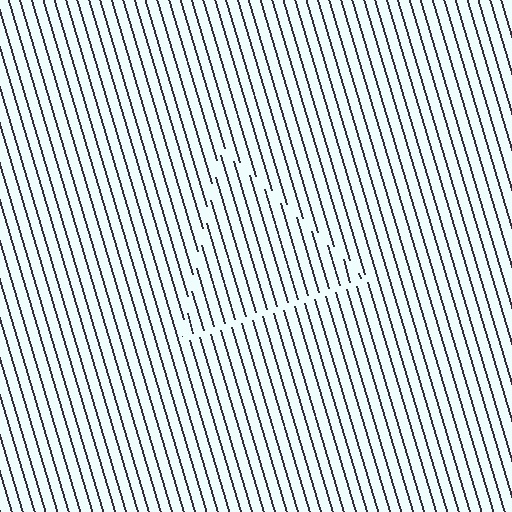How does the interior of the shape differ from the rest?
The interior of the shape contains the same grating, shifted by half a period — the contour is defined by the phase discontinuity where line-ends from the inner and outer gratings abut.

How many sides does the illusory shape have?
3 sides — the line-ends trace a triangle.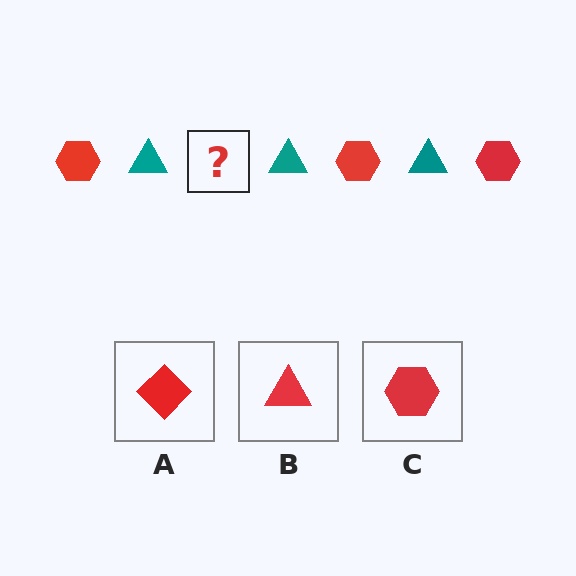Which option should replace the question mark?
Option C.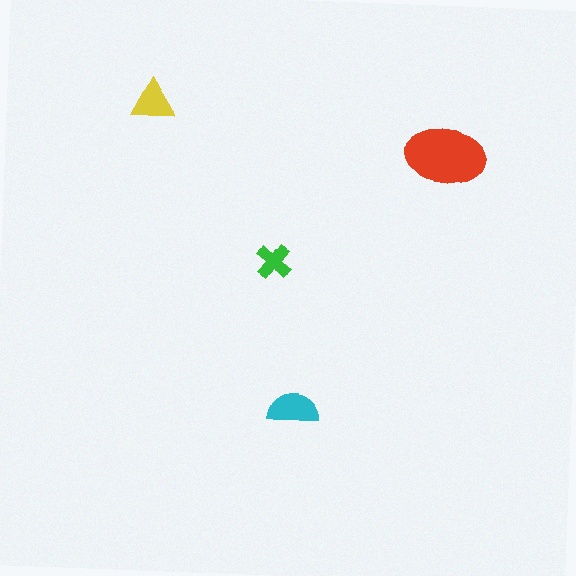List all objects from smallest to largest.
The green cross, the yellow triangle, the cyan semicircle, the red ellipse.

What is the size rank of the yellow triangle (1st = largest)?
3rd.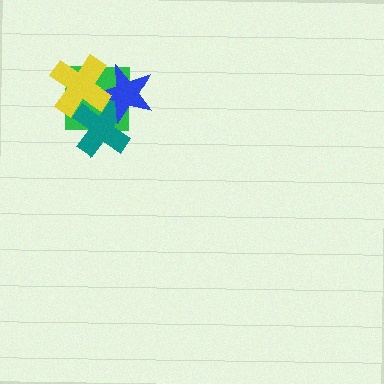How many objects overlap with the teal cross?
3 objects overlap with the teal cross.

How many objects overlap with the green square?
3 objects overlap with the green square.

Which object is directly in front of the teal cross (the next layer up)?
The blue star is directly in front of the teal cross.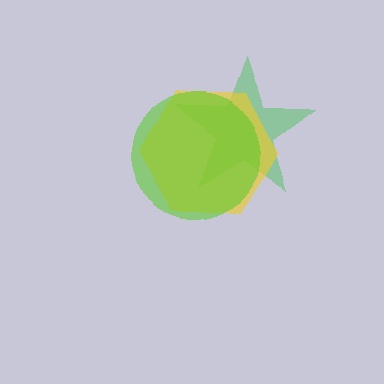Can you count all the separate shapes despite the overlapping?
Yes, there are 3 separate shapes.